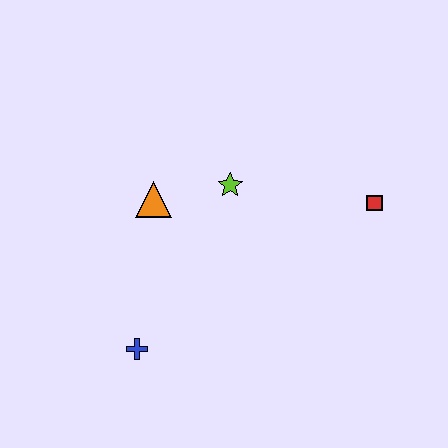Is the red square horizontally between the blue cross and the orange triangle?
No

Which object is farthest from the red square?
The blue cross is farthest from the red square.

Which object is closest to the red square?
The lime star is closest to the red square.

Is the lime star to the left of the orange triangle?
No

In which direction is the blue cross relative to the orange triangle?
The blue cross is below the orange triangle.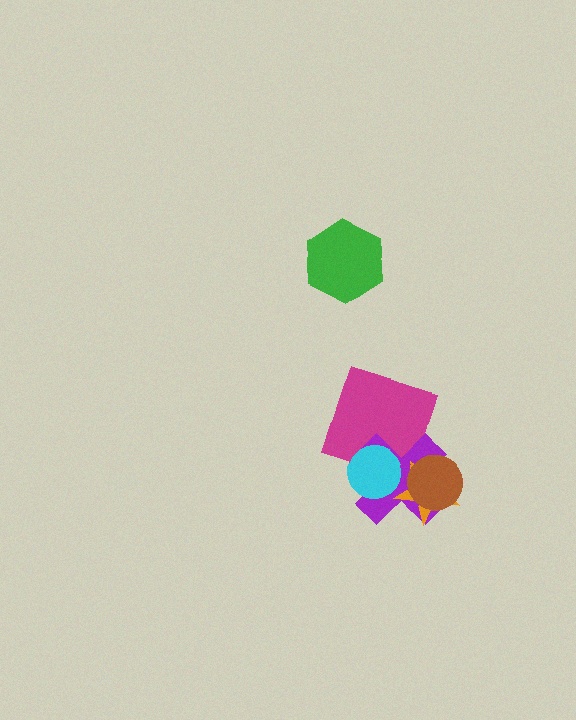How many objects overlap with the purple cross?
4 objects overlap with the purple cross.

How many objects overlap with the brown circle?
2 objects overlap with the brown circle.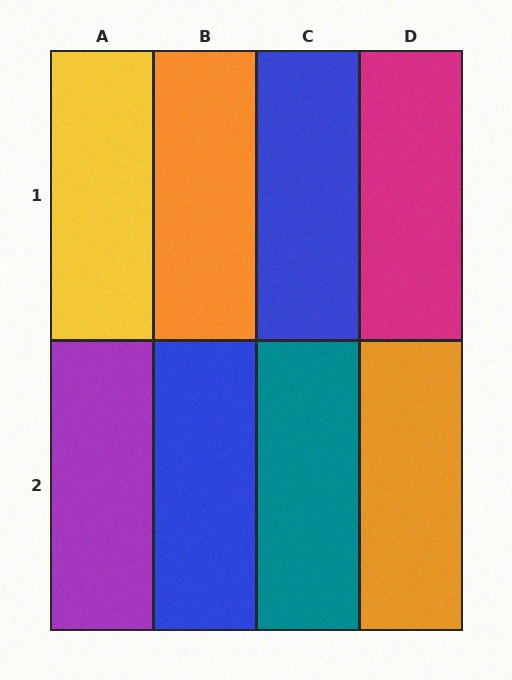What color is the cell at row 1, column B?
Orange.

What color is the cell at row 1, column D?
Magenta.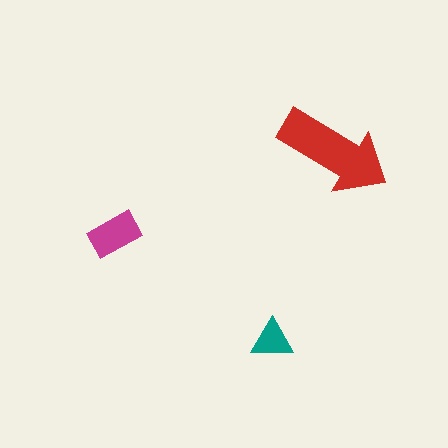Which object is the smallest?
The teal triangle.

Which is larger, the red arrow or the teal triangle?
The red arrow.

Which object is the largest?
The red arrow.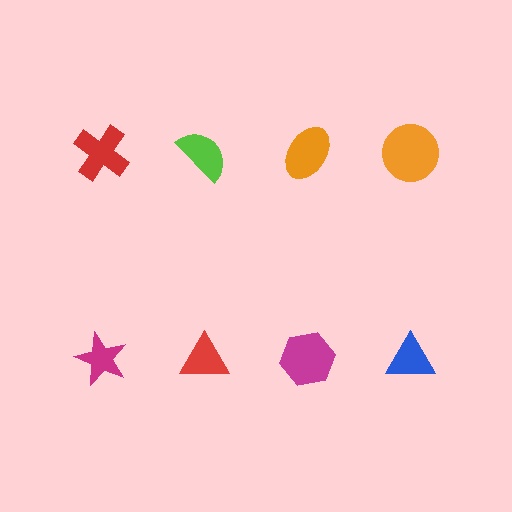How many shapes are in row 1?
4 shapes.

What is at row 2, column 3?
A magenta hexagon.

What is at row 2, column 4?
A blue triangle.